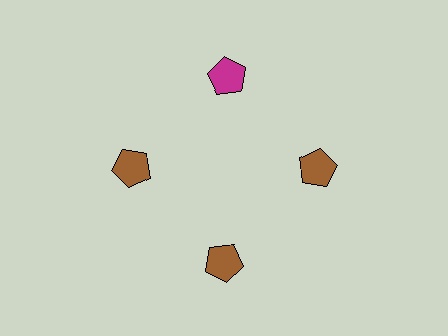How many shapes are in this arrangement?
There are 4 shapes arranged in a ring pattern.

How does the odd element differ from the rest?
It has a different color: magenta instead of brown.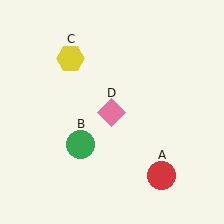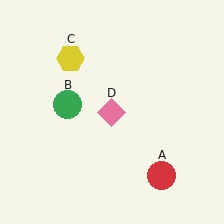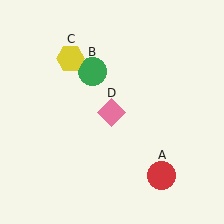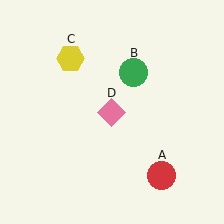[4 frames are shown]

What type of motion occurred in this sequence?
The green circle (object B) rotated clockwise around the center of the scene.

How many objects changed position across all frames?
1 object changed position: green circle (object B).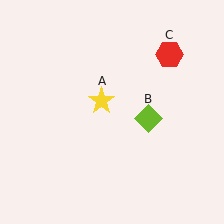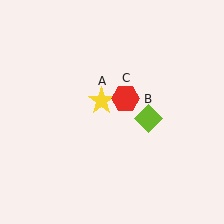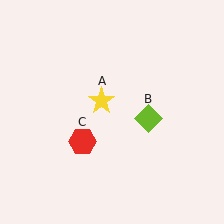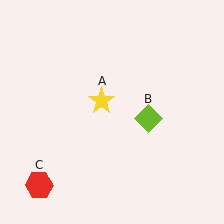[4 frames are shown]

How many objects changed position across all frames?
1 object changed position: red hexagon (object C).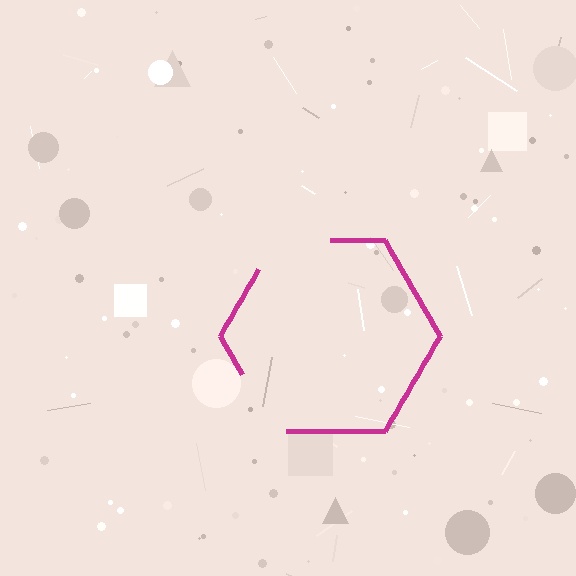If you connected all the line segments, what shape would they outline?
They would outline a hexagon.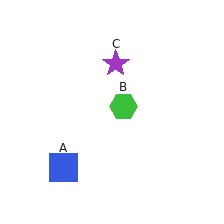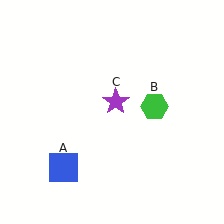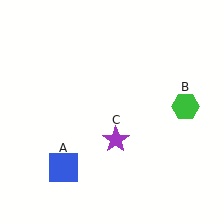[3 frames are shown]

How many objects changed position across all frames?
2 objects changed position: green hexagon (object B), purple star (object C).